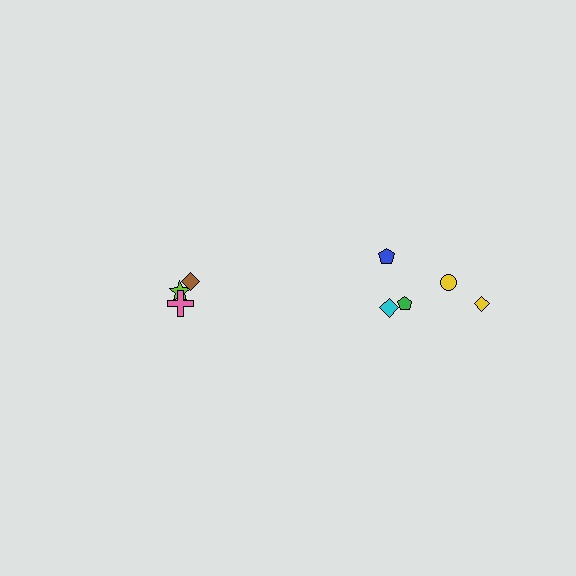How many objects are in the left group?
There are 3 objects.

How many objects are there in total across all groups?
There are 8 objects.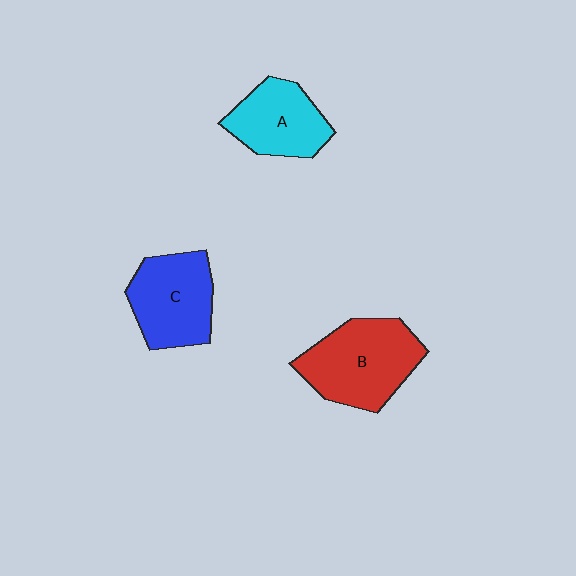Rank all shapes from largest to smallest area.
From largest to smallest: B (red), C (blue), A (cyan).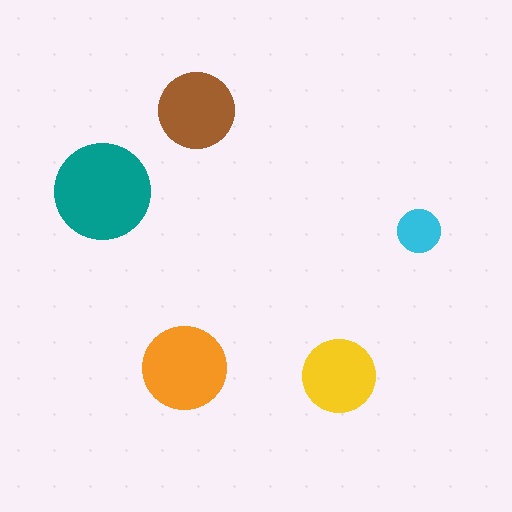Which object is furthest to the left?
The teal circle is leftmost.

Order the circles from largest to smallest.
the teal one, the orange one, the brown one, the yellow one, the cyan one.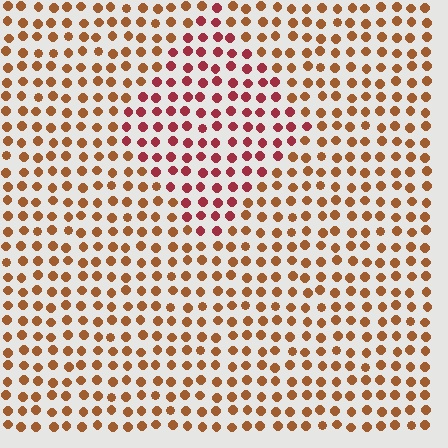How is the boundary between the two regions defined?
The boundary is defined purely by a slight shift in hue (about 36 degrees). Spacing, size, and orientation are identical on both sides.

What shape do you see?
I see a diamond.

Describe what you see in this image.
The image is filled with small brown elements in a uniform arrangement. A diamond-shaped region is visible where the elements are tinted to a slightly different hue, forming a subtle color boundary.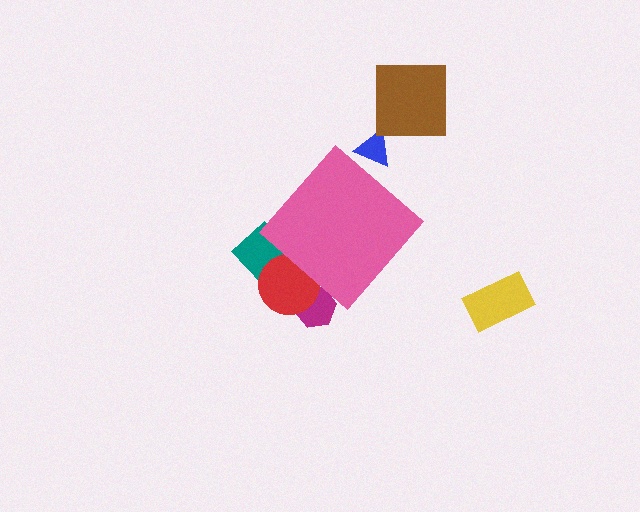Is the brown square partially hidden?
No, the brown square is fully visible.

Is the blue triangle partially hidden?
Yes, the blue triangle is partially hidden behind the pink diamond.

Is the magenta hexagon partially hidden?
Yes, the magenta hexagon is partially hidden behind the pink diamond.